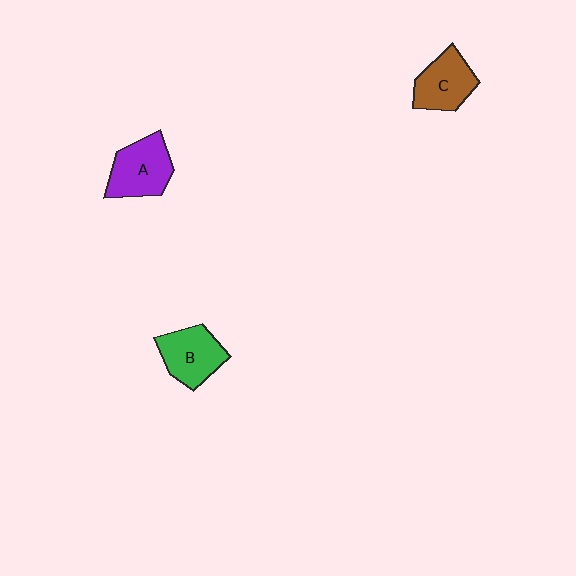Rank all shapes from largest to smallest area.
From largest to smallest: A (purple), B (green), C (brown).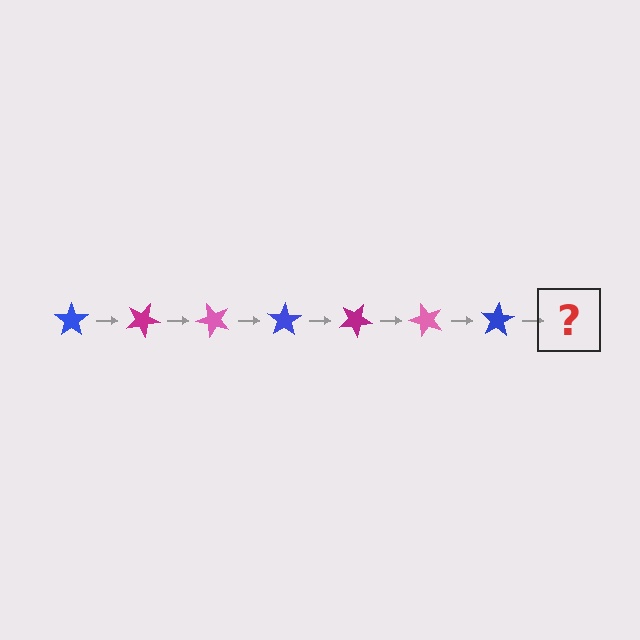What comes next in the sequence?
The next element should be a magenta star, rotated 175 degrees from the start.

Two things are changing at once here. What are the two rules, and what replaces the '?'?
The two rules are that it rotates 25 degrees each step and the color cycles through blue, magenta, and pink. The '?' should be a magenta star, rotated 175 degrees from the start.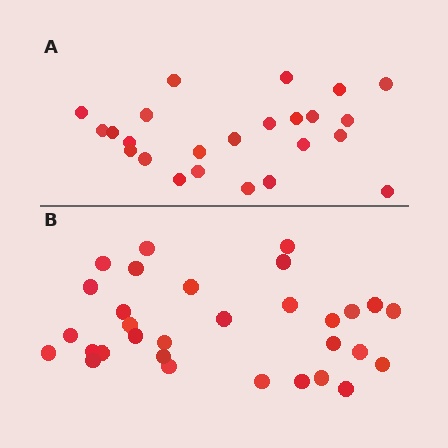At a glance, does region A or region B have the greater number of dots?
Region B (the bottom region) has more dots.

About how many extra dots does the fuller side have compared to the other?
Region B has roughly 8 or so more dots than region A.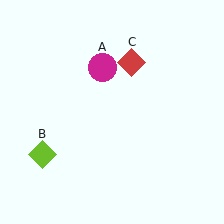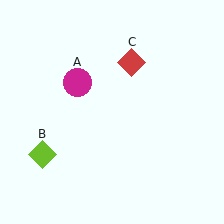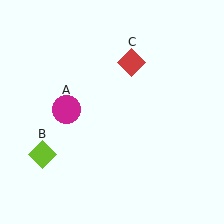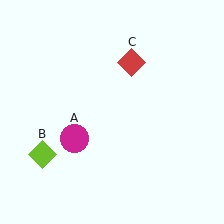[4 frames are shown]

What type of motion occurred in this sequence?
The magenta circle (object A) rotated counterclockwise around the center of the scene.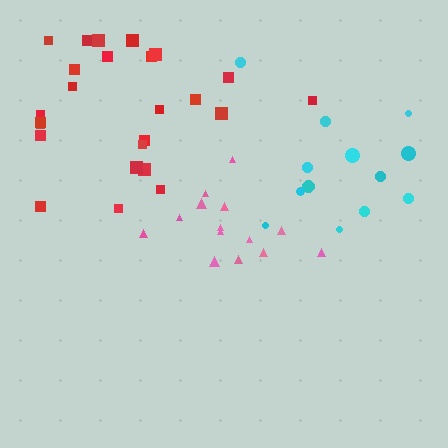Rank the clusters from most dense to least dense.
red, cyan, pink.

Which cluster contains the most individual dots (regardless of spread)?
Red (25).